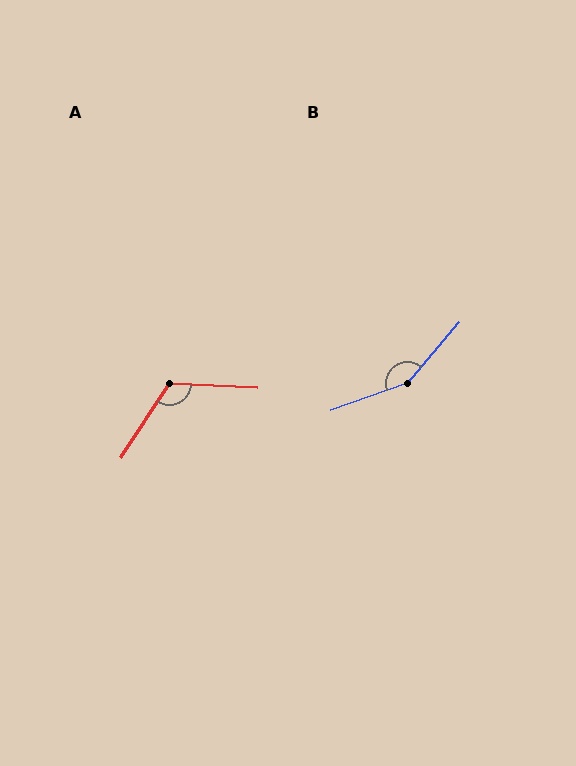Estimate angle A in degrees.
Approximately 120 degrees.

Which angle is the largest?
B, at approximately 150 degrees.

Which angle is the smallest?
A, at approximately 120 degrees.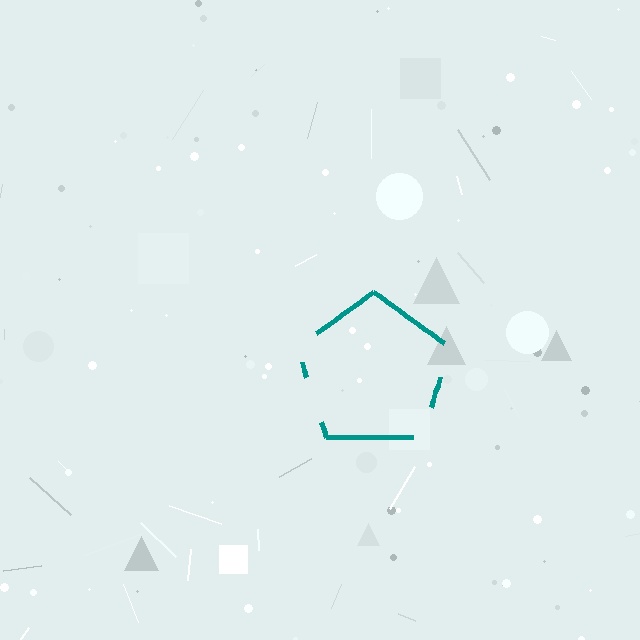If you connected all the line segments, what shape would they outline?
They would outline a pentagon.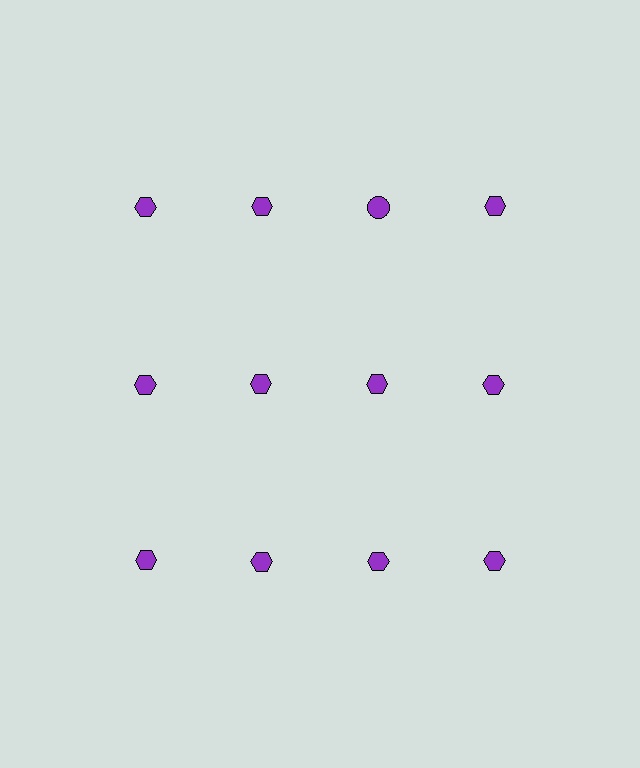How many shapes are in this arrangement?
There are 12 shapes arranged in a grid pattern.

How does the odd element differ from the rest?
It has a different shape: circle instead of hexagon.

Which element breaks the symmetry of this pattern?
The purple circle in the top row, center column breaks the symmetry. All other shapes are purple hexagons.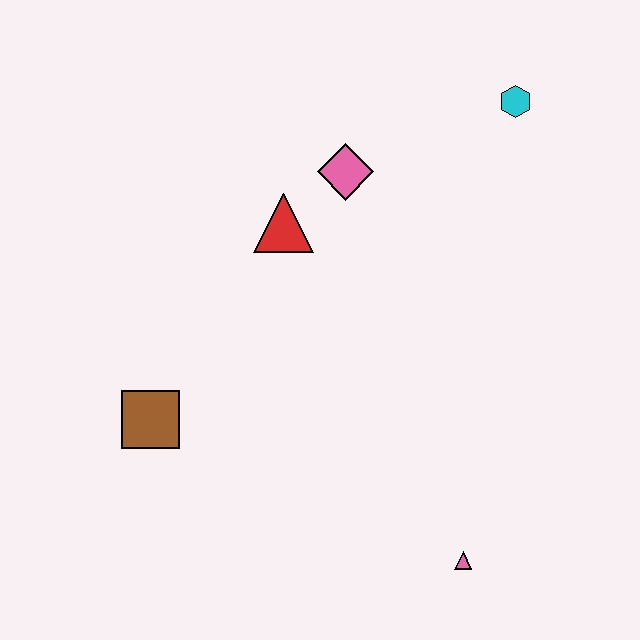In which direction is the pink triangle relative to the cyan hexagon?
The pink triangle is below the cyan hexagon.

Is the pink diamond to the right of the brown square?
Yes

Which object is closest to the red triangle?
The pink diamond is closest to the red triangle.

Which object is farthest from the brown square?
The cyan hexagon is farthest from the brown square.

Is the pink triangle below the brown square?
Yes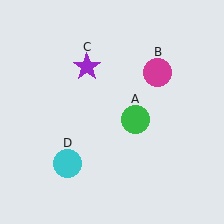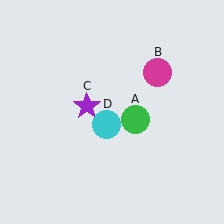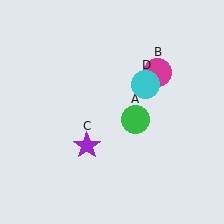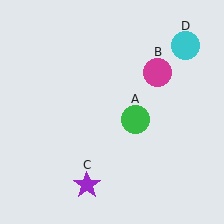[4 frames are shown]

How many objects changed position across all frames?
2 objects changed position: purple star (object C), cyan circle (object D).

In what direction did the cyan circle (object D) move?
The cyan circle (object D) moved up and to the right.